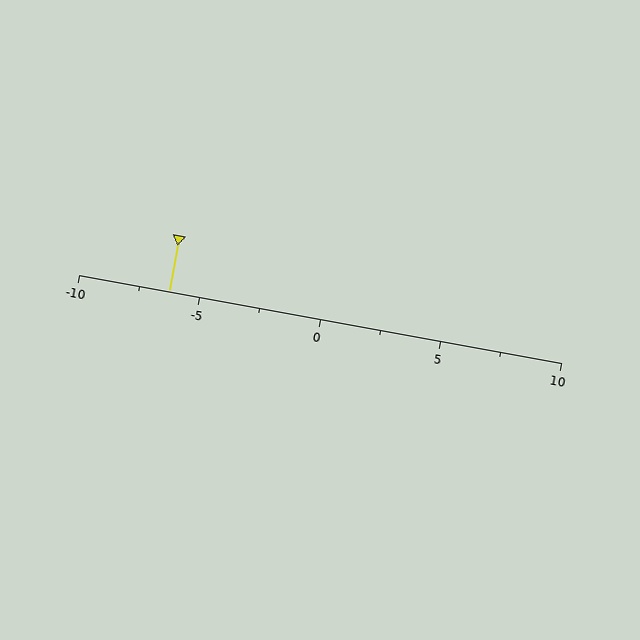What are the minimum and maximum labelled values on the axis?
The axis runs from -10 to 10.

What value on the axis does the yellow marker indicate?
The marker indicates approximately -6.2.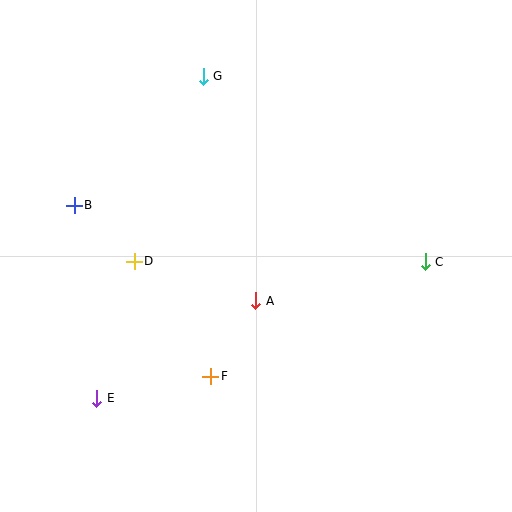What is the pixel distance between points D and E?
The distance between D and E is 142 pixels.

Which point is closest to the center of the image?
Point A at (256, 301) is closest to the center.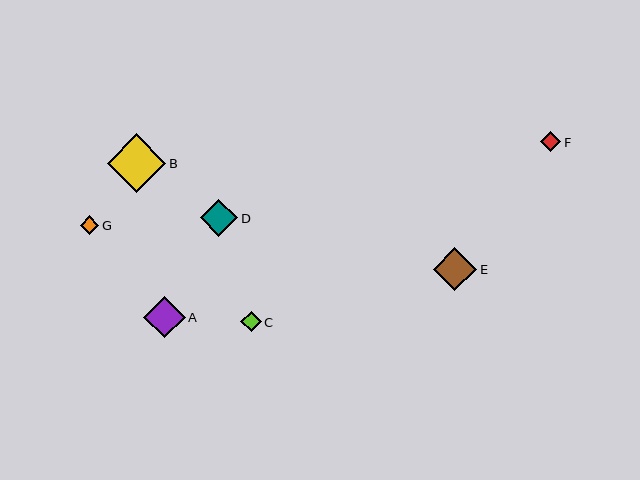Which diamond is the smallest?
Diamond G is the smallest with a size of approximately 18 pixels.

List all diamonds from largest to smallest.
From largest to smallest: B, E, A, D, F, C, G.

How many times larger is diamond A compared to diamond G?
Diamond A is approximately 2.3 times the size of diamond G.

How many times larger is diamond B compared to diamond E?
Diamond B is approximately 1.4 times the size of diamond E.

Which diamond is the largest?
Diamond B is the largest with a size of approximately 59 pixels.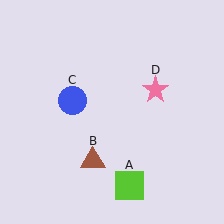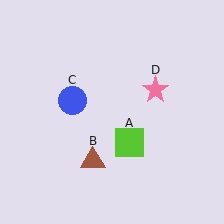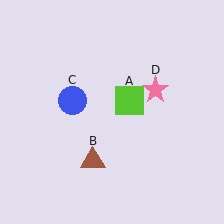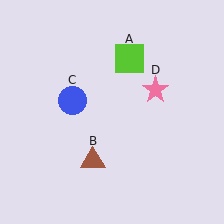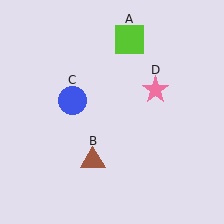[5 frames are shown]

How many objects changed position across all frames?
1 object changed position: lime square (object A).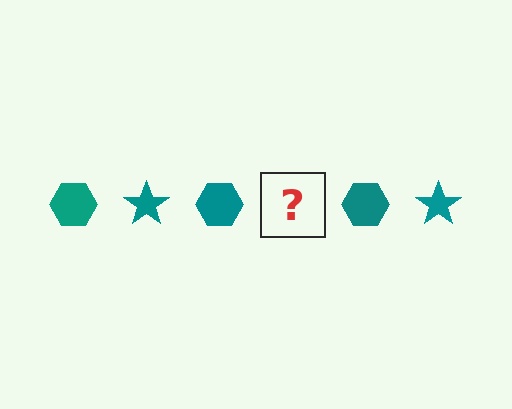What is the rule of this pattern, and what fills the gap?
The rule is that the pattern cycles through hexagon, star shapes in teal. The gap should be filled with a teal star.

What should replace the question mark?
The question mark should be replaced with a teal star.